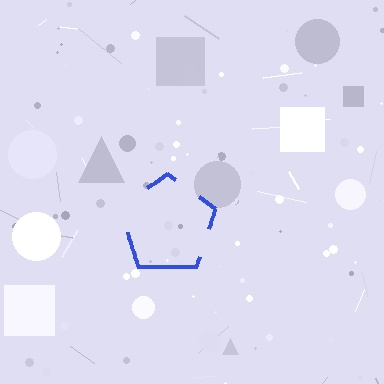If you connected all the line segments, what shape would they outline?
They would outline a pentagon.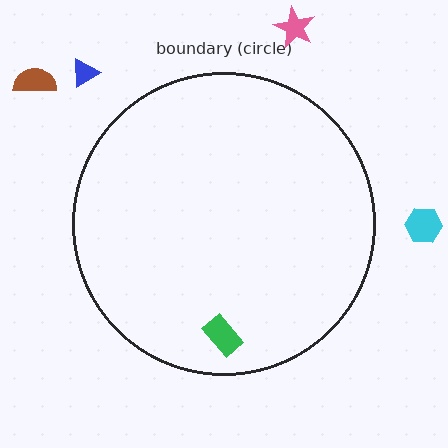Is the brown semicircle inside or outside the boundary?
Outside.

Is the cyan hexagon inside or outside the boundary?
Outside.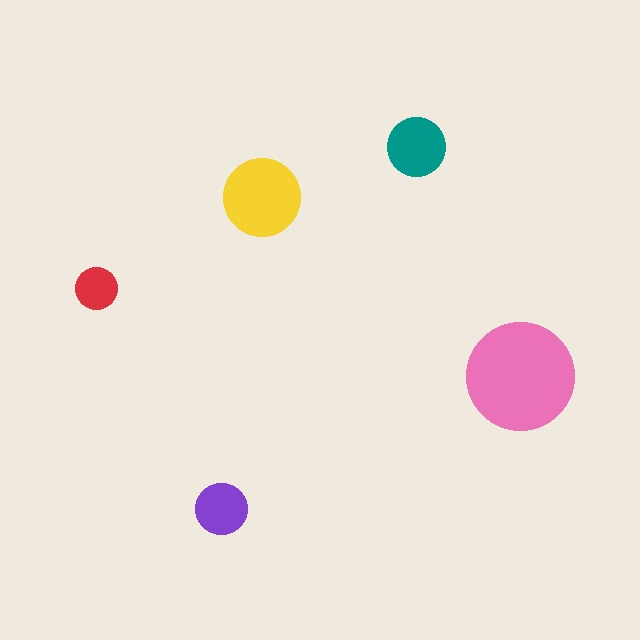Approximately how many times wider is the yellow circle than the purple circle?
About 1.5 times wider.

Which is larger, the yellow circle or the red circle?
The yellow one.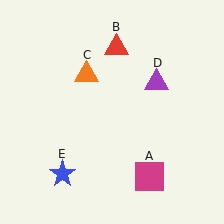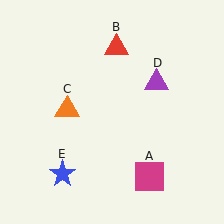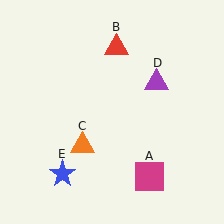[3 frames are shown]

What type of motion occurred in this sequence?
The orange triangle (object C) rotated counterclockwise around the center of the scene.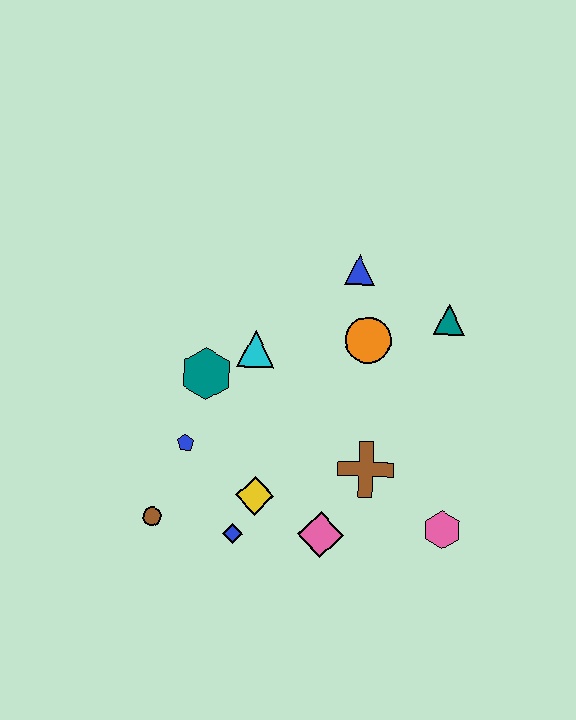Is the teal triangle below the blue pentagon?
No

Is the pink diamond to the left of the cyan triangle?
No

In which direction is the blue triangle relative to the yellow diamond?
The blue triangle is above the yellow diamond.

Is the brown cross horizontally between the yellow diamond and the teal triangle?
Yes